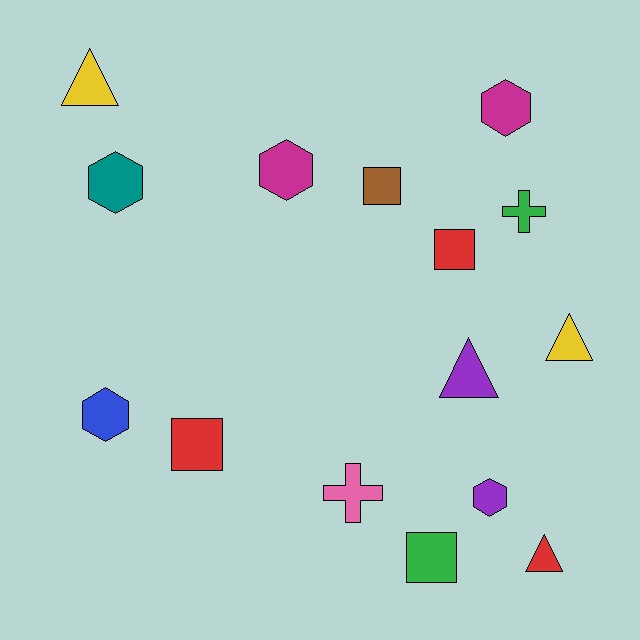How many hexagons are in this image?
There are 5 hexagons.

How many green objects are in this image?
There are 2 green objects.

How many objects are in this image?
There are 15 objects.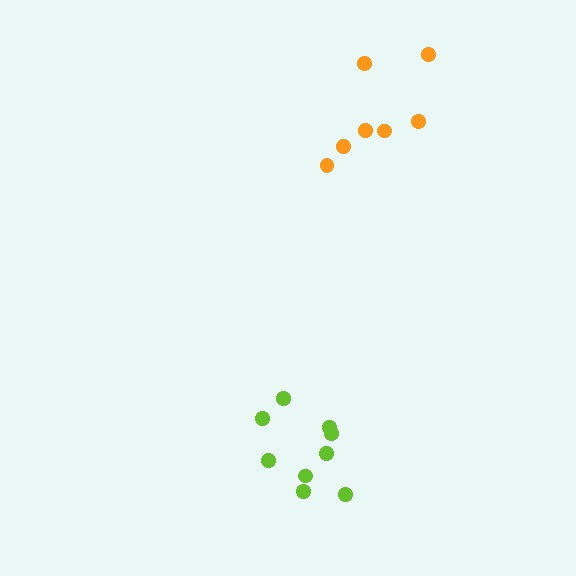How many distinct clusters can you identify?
There are 2 distinct clusters.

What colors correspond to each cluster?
The clusters are colored: lime, orange.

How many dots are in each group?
Group 1: 9 dots, Group 2: 7 dots (16 total).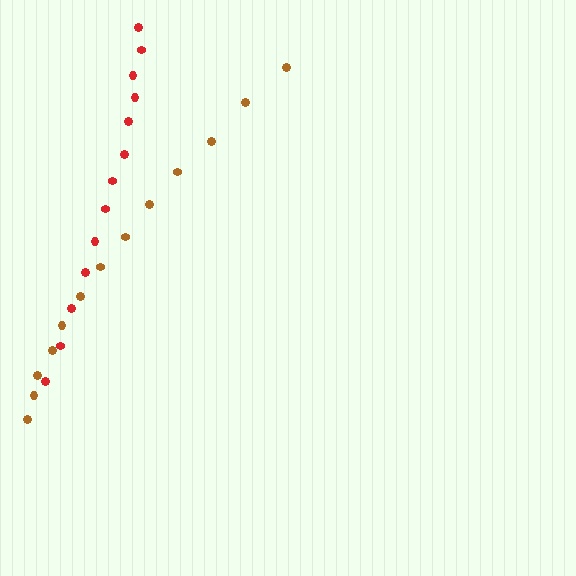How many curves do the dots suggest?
There are 2 distinct paths.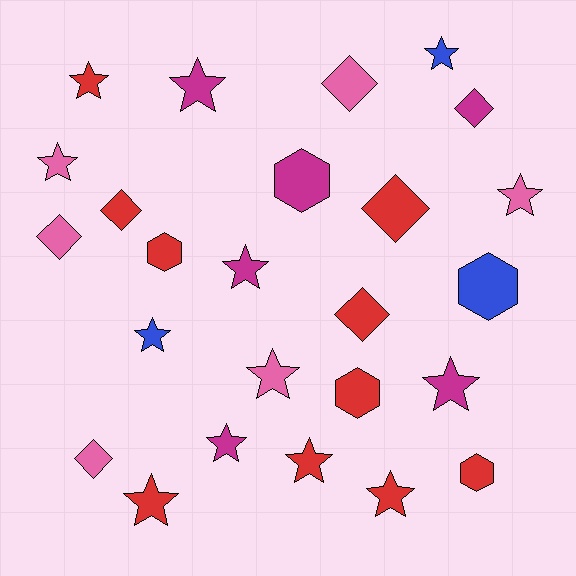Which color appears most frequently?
Red, with 10 objects.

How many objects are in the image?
There are 25 objects.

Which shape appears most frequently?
Star, with 13 objects.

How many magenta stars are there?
There are 4 magenta stars.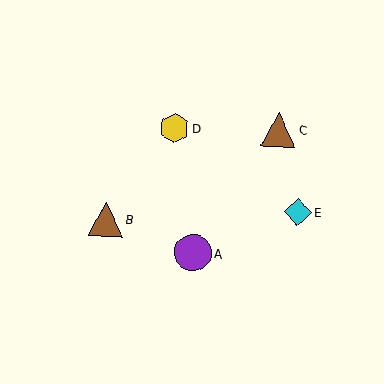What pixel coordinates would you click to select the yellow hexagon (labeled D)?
Click at (174, 128) to select the yellow hexagon D.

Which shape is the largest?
The purple circle (labeled A) is the largest.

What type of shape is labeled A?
Shape A is a purple circle.